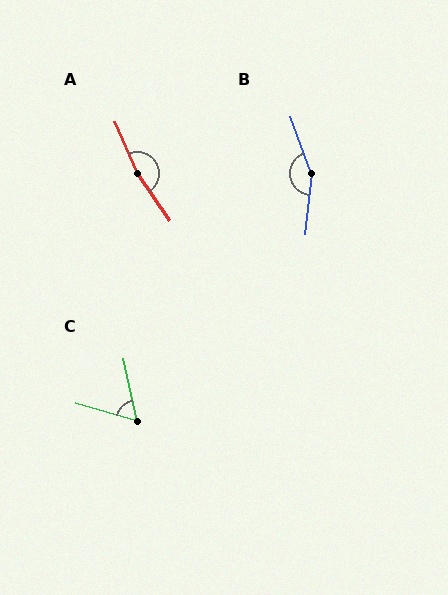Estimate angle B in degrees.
Approximately 154 degrees.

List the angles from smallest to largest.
C (61°), B (154°), A (169°).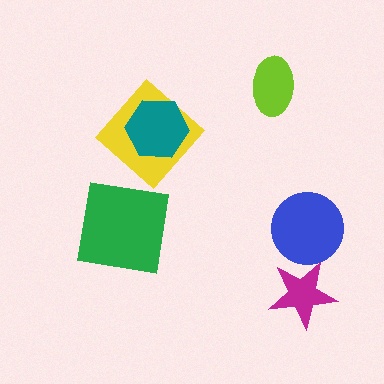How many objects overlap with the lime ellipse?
0 objects overlap with the lime ellipse.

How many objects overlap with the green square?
0 objects overlap with the green square.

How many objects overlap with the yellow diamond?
1 object overlaps with the yellow diamond.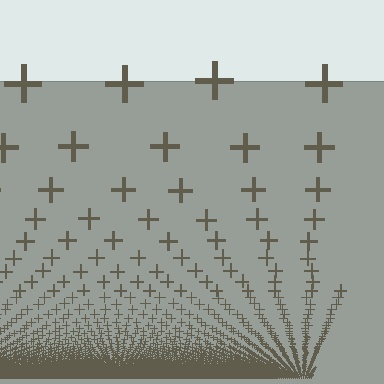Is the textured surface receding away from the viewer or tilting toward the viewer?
The surface appears to tilt toward the viewer. Texture elements get larger and sparser toward the top.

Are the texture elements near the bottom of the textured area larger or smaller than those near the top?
Smaller. The gradient is inverted — elements near the bottom are smaller and denser.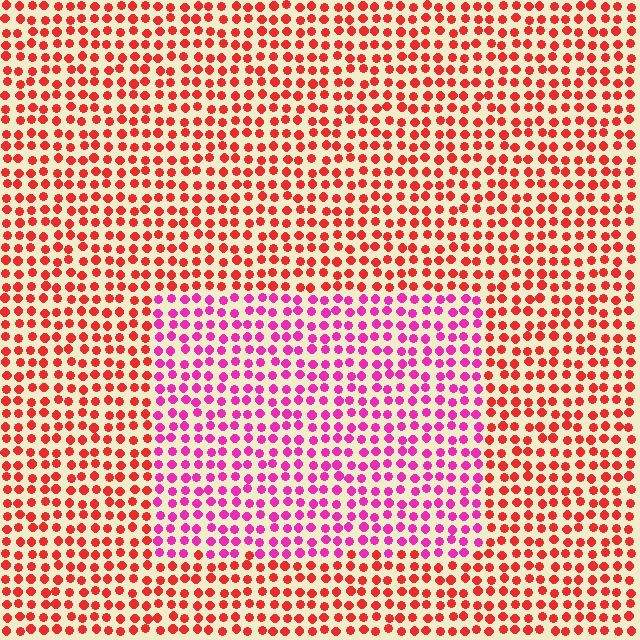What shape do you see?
I see a rectangle.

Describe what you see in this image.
The image is filled with small red elements in a uniform arrangement. A rectangle-shaped region is visible where the elements are tinted to a slightly different hue, forming a subtle color boundary.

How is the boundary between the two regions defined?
The boundary is defined purely by a slight shift in hue (about 43 degrees). Spacing, size, and orientation are identical on both sides.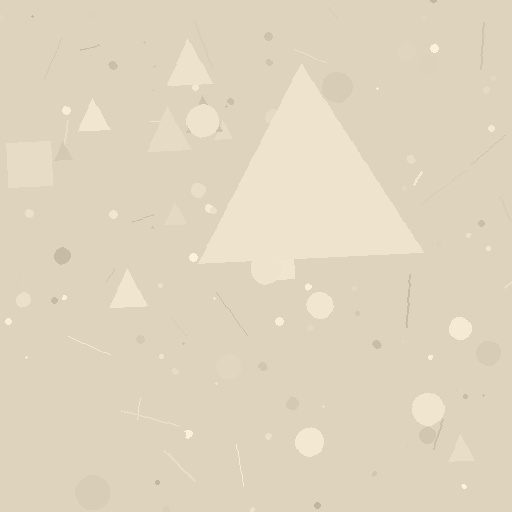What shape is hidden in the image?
A triangle is hidden in the image.